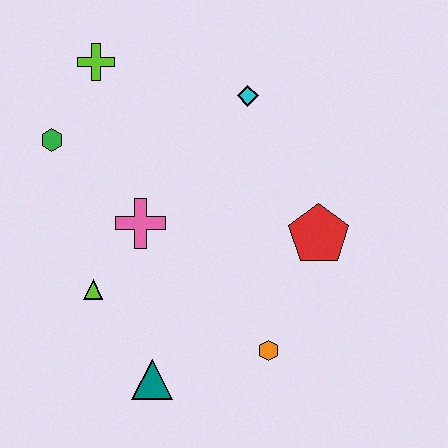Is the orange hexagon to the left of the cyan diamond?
No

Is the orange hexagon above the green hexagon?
No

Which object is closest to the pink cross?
The lime triangle is closest to the pink cross.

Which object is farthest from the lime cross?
The orange hexagon is farthest from the lime cross.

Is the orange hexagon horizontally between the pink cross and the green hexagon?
No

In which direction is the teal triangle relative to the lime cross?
The teal triangle is below the lime cross.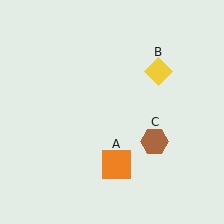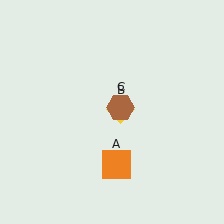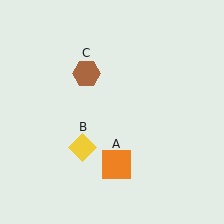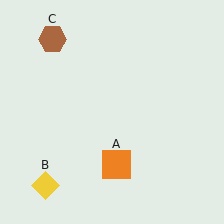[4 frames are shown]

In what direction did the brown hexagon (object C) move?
The brown hexagon (object C) moved up and to the left.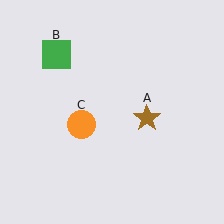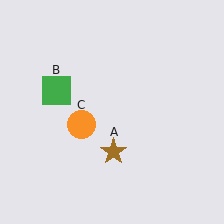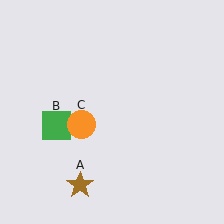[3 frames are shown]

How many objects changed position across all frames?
2 objects changed position: brown star (object A), green square (object B).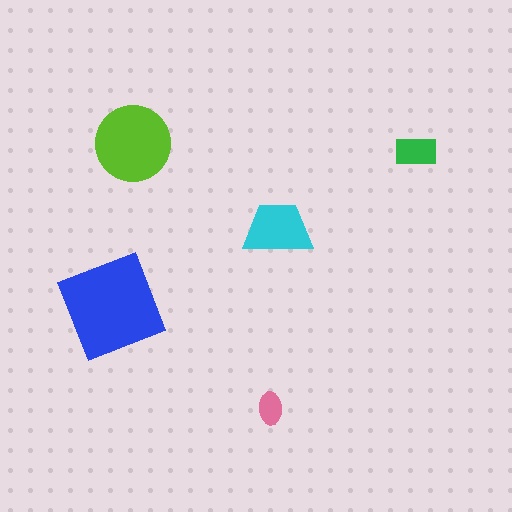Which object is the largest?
The blue diamond.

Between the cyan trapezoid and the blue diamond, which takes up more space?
The blue diamond.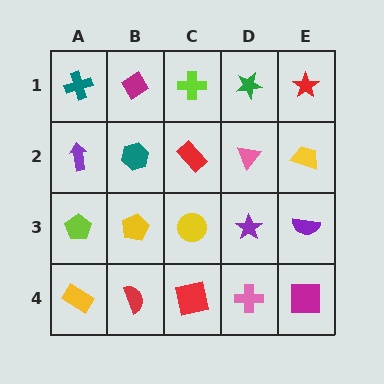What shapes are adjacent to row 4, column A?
A lime pentagon (row 3, column A), a red semicircle (row 4, column B).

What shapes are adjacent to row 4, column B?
A yellow pentagon (row 3, column B), a yellow rectangle (row 4, column A), a red square (row 4, column C).